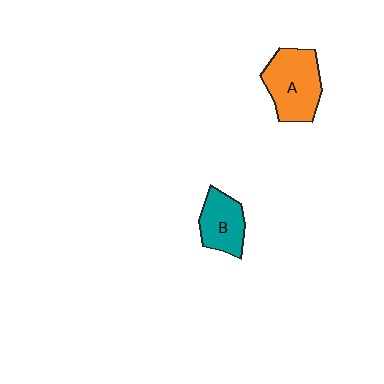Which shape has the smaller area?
Shape B (teal).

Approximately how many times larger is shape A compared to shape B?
Approximately 1.5 times.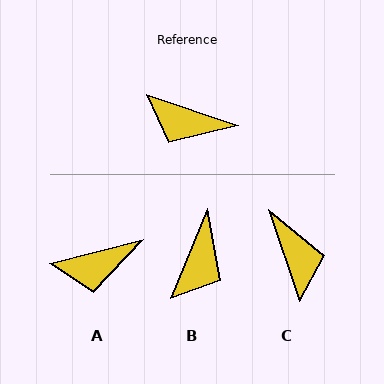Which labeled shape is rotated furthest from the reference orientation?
C, about 127 degrees away.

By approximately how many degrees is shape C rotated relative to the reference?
Approximately 127 degrees counter-clockwise.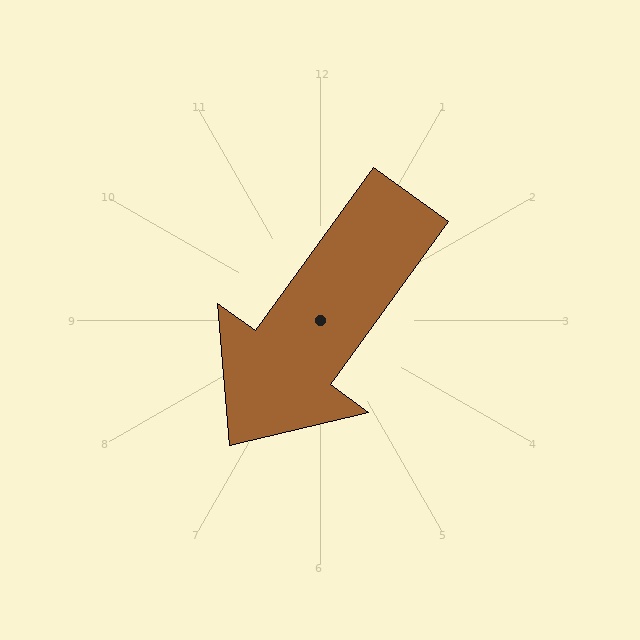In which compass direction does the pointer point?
Southwest.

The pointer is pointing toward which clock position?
Roughly 7 o'clock.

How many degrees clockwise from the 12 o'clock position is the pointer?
Approximately 216 degrees.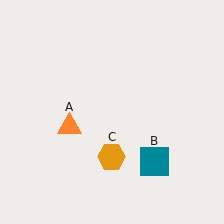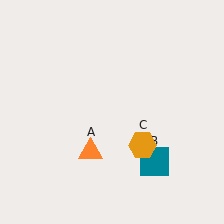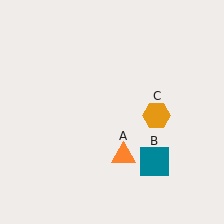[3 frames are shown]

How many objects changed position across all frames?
2 objects changed position: orange triangle (object A), orange hexagon (object C).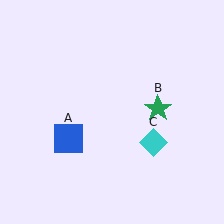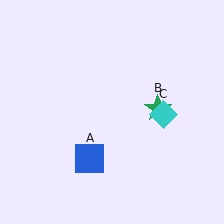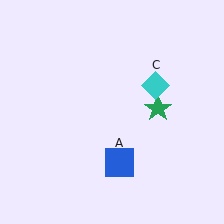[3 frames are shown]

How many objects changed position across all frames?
2 objects changed position: blue square (object A), cyan diamond (object C).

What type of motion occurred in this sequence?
The blue square (object A), cyan diamond (object C) rotated counterclockwise around the center of the scene.